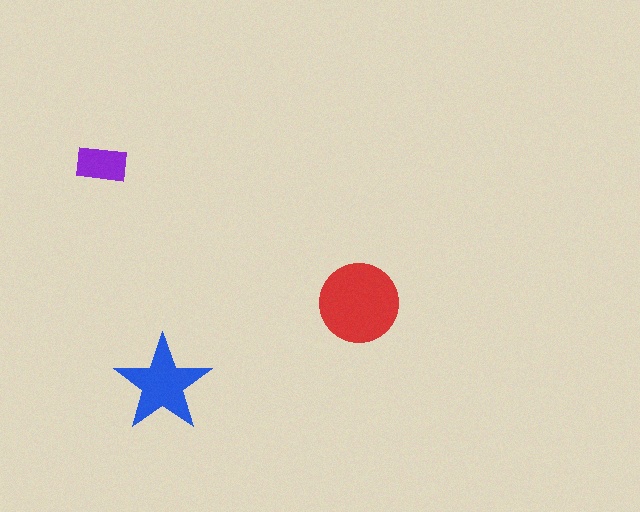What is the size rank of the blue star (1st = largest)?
2nd.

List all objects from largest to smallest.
The red circle, the blue star, the purple rectangle.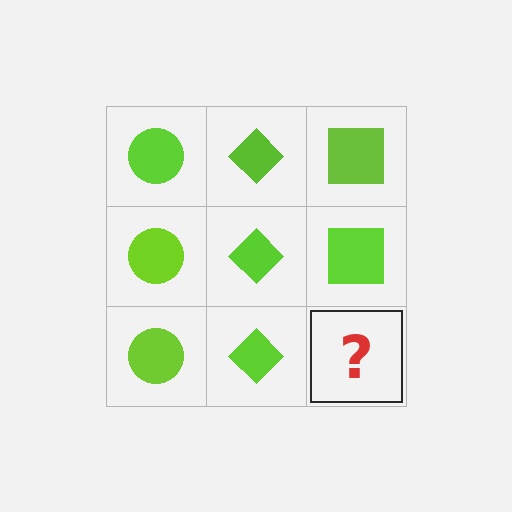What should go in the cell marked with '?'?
The missing cell should contain a lime square.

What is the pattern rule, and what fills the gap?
The rule is that each column has a consistent shape. The gap should be filled with a lime square.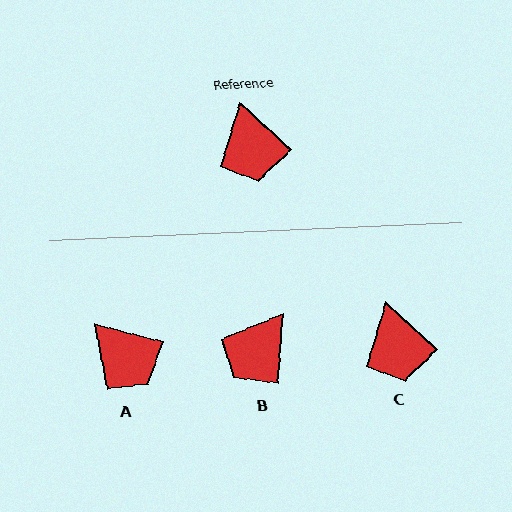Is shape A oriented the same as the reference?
No, it is off by about 27 degrees.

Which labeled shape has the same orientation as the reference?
C.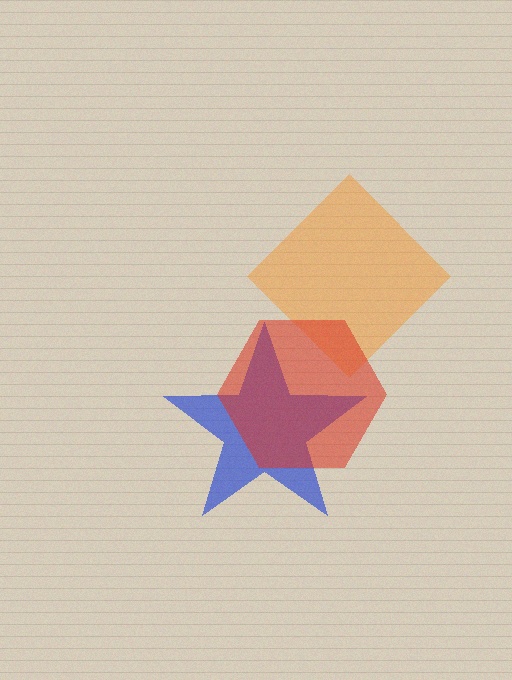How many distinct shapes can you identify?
There are 3 distinct shapes: a blue star, an orange diamond, a red hexagon.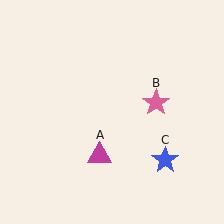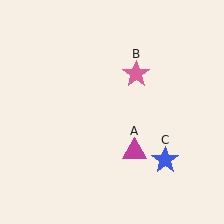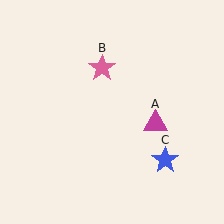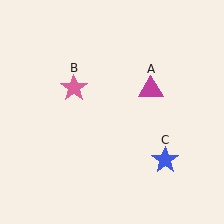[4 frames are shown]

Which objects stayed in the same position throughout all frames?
Blue star (object C) remained stationary.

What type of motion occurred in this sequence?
The magenta triangle (object A), pink star (object B) rotated counterclockwise around the center of the scene.